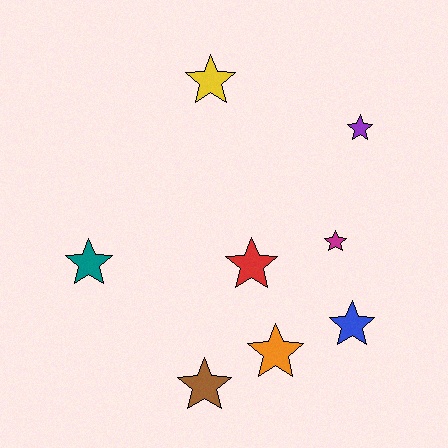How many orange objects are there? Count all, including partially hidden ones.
There is 1 orange object.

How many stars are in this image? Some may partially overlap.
There are 8 stars.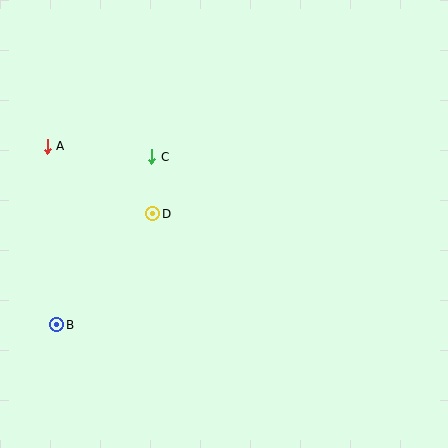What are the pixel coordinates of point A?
Point A is at (47, 146).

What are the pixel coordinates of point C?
Point C is at (152, 157).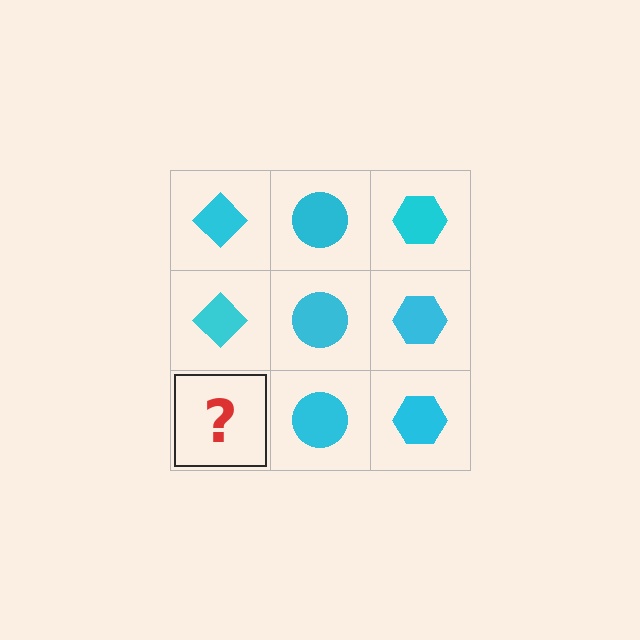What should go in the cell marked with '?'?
The missing cell should contain a cyan diamond.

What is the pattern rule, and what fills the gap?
The rule is that each column has a consistent shape. The gap should be filled with a cyan diamond.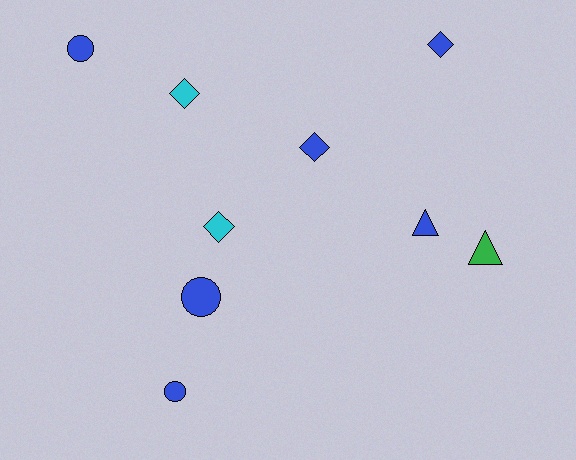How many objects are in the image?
There are 9 objects.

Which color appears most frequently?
Blue, with 6 objects.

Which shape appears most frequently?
Diamond, with 4 objects.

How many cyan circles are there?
There are no cyan circles.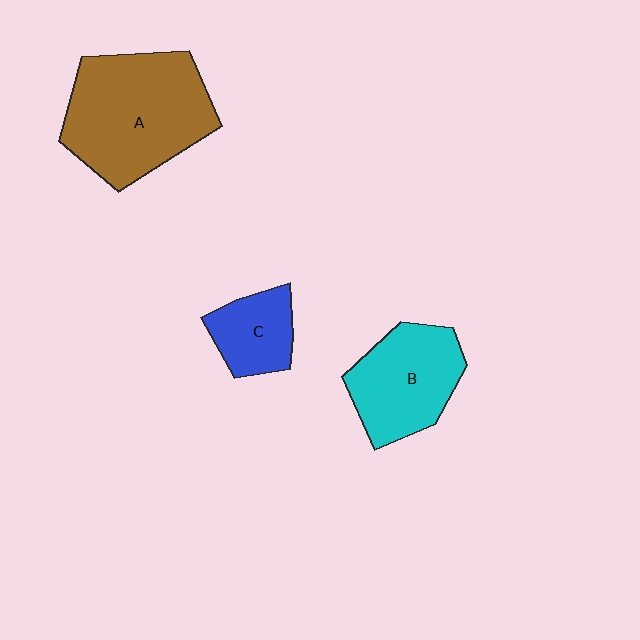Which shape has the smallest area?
Shape C (blue).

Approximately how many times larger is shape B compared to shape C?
Approximately 1.7 times.